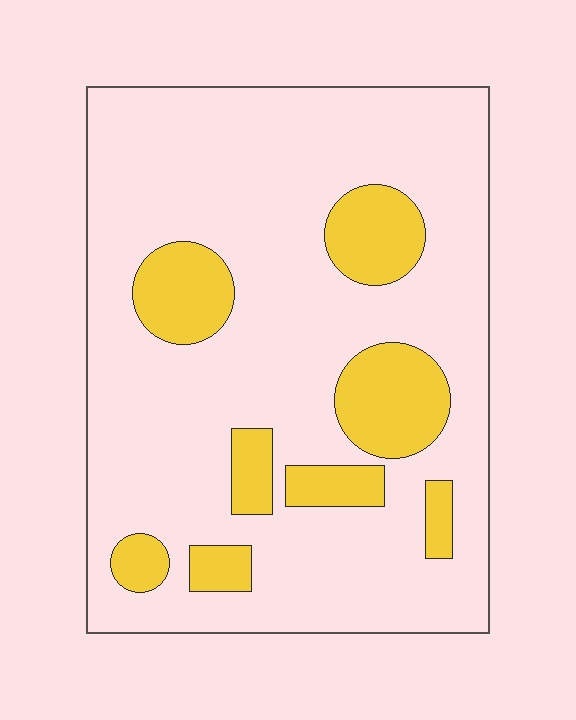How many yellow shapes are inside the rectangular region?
8.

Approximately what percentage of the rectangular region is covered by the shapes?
Approximately 20%.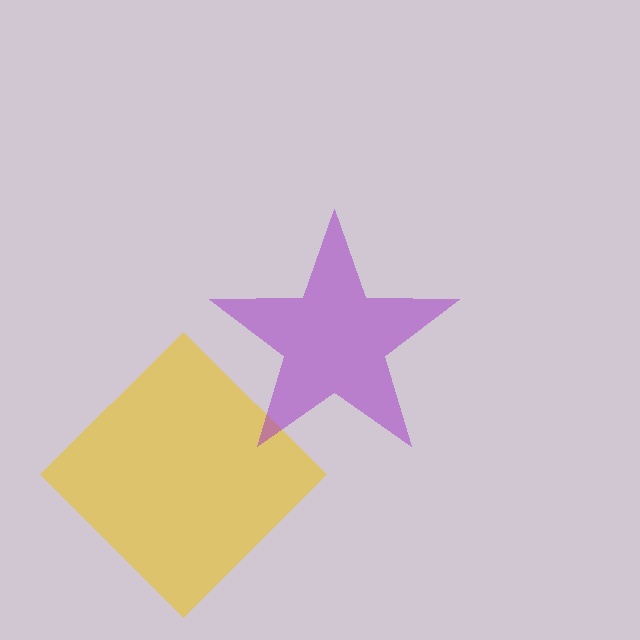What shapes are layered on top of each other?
The layered shapes are: a yellow diamond, a purple star.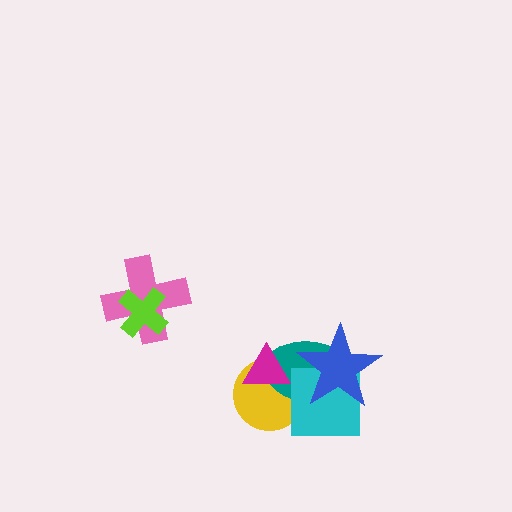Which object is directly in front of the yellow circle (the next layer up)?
The teal ellipse is directly in front of the yellow circle.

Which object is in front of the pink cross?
The lime cross is in front of the pink cross.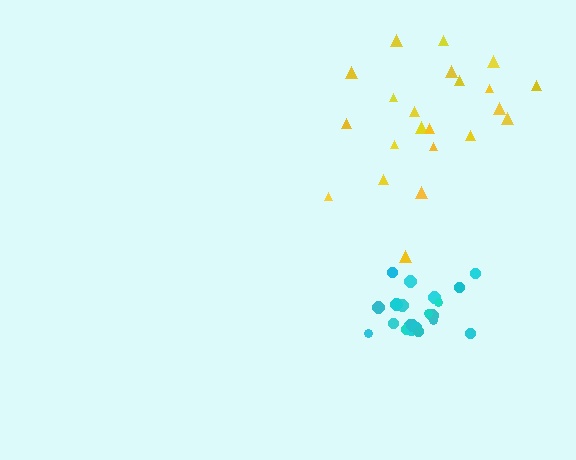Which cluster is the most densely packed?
Cyan.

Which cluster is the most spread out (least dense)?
Yellow.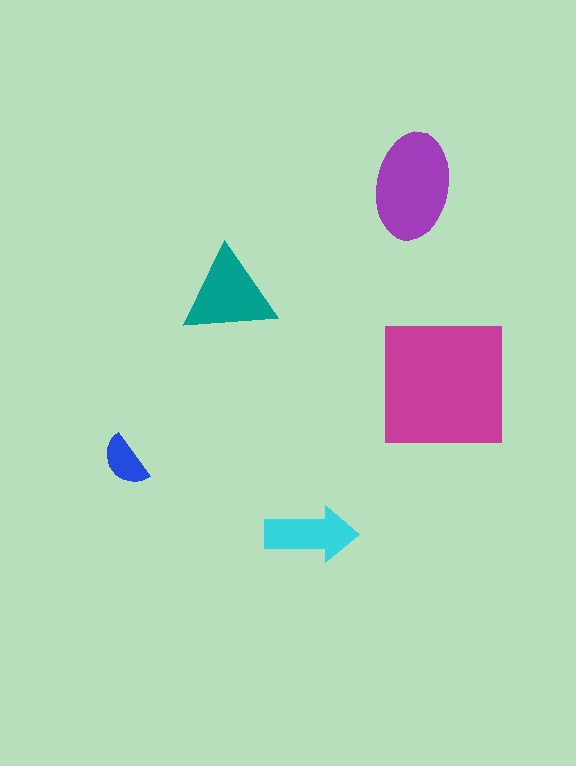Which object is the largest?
The magenta square.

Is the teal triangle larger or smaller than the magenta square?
Smaller.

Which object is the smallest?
The blue semicircle.